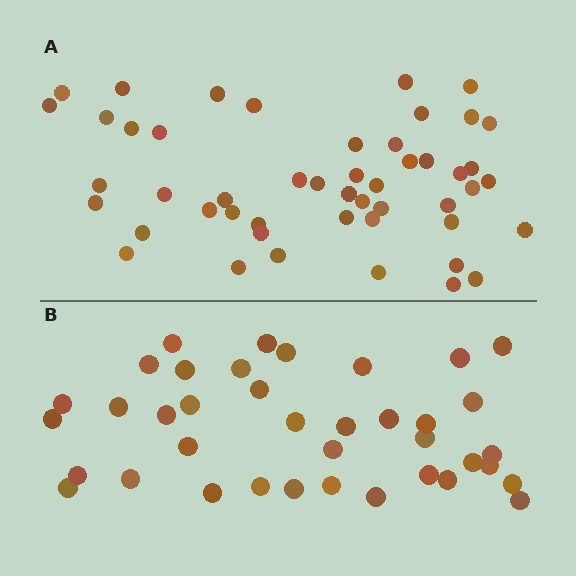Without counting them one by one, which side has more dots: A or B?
Region A (the top region) has more dots.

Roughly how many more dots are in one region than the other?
Region A has roughly 12 or so more dots than region B.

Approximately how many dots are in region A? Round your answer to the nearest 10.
About 50 dots. (The exact count is 49, which rounds to 50.)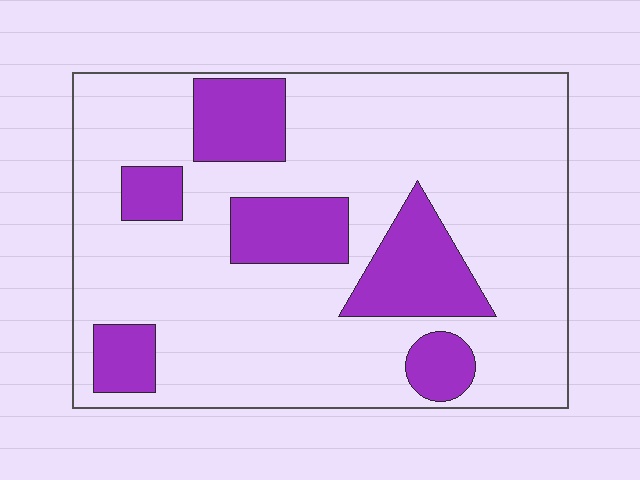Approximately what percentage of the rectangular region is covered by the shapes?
Approximately 25%.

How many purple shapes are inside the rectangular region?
6.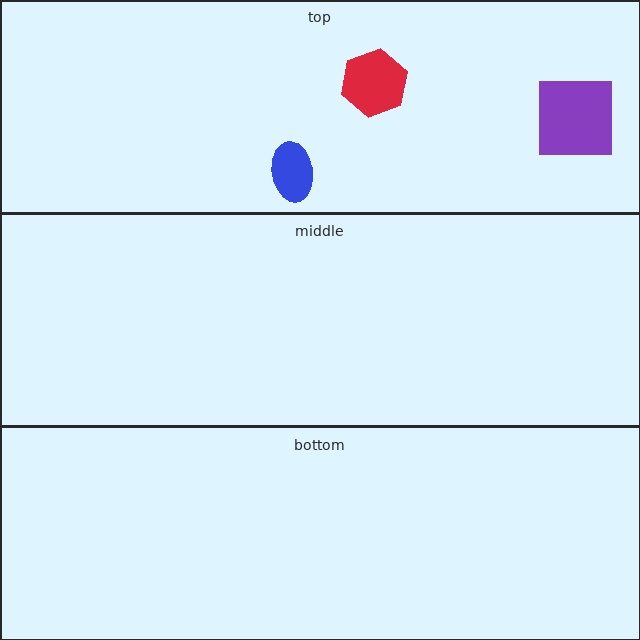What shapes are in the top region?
The purple square, the blue ellipse, the red hexagon.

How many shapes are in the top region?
3.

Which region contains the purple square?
The top region.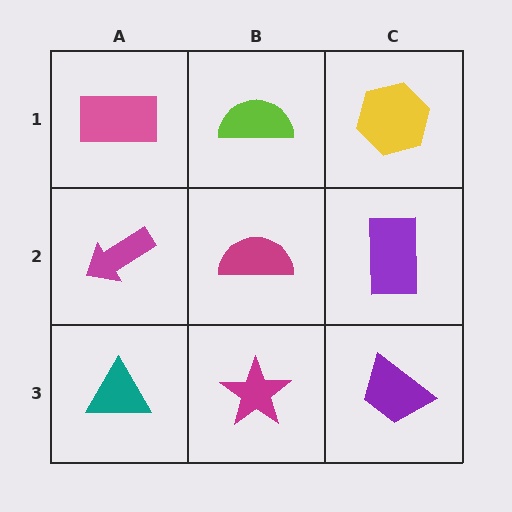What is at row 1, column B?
A lime semicircle.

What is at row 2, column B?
A magenta semicircle.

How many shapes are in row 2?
3 shapes.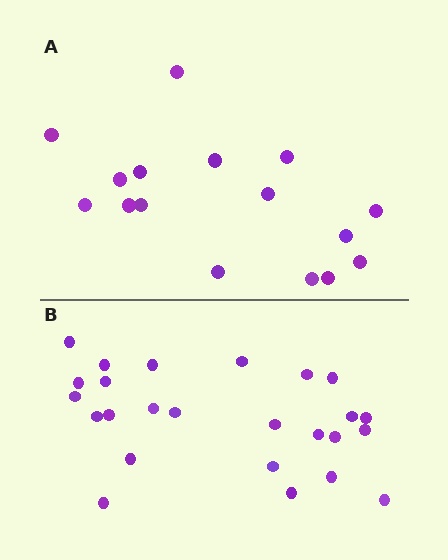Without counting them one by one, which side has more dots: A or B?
Region B (the bottom region) has more dots.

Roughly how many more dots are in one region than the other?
Region B has roughly 8 or so more dots than region A.